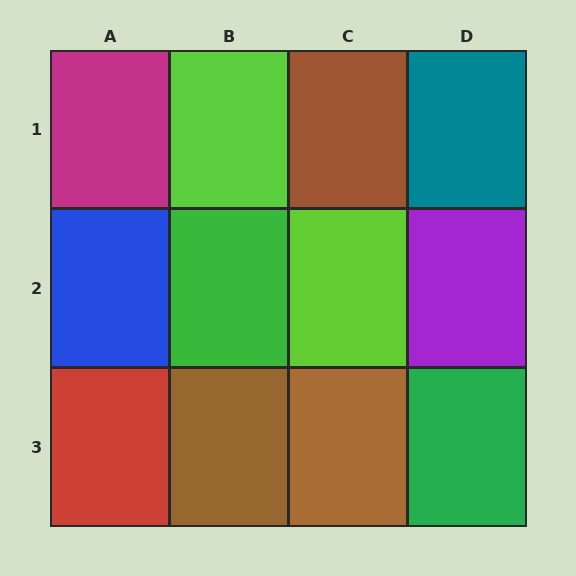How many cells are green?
2 cells are green.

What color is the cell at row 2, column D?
Purple.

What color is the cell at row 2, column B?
Green.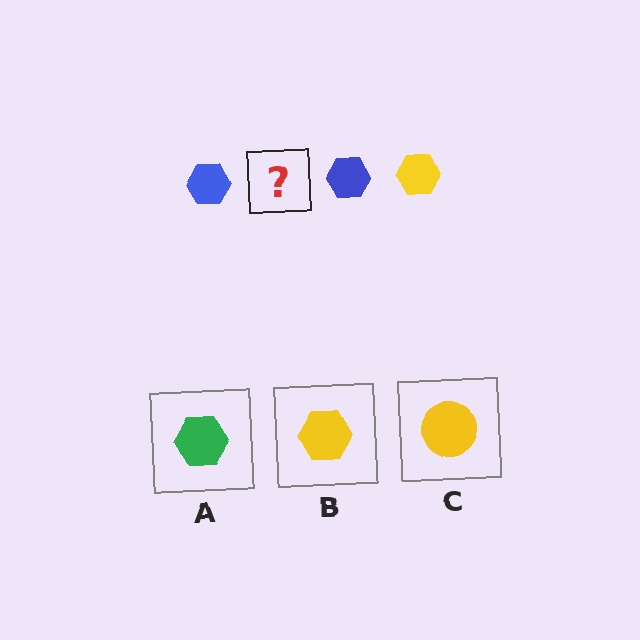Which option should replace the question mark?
Option B.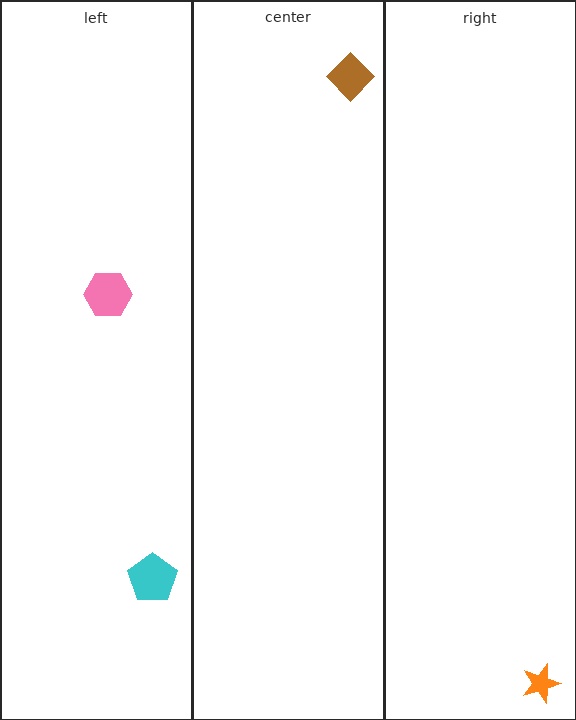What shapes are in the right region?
The orange star.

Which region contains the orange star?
The right region.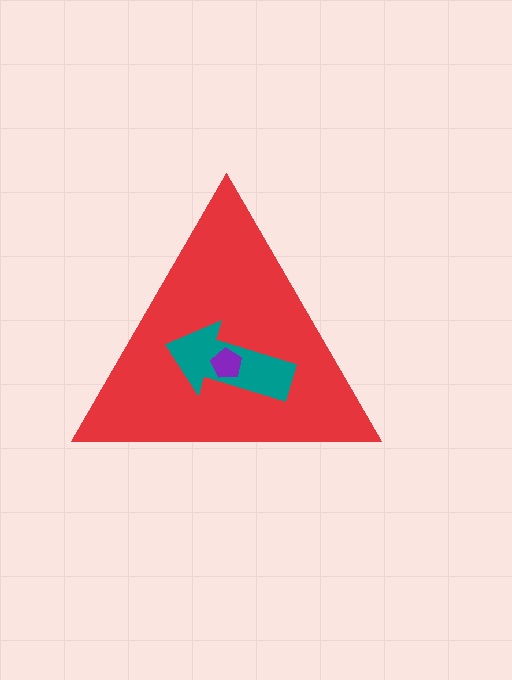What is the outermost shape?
The red triangle.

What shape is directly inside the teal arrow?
The purple pentagon.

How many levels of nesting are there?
3.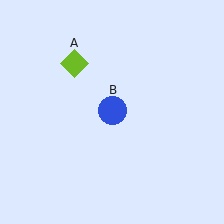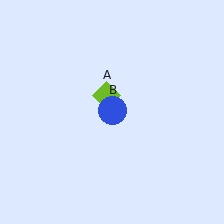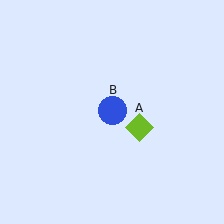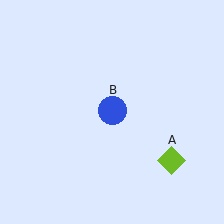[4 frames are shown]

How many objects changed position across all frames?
1 object changed position: lime diamond (object A).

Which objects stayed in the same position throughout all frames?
Blue circle (object B) remained stationary.